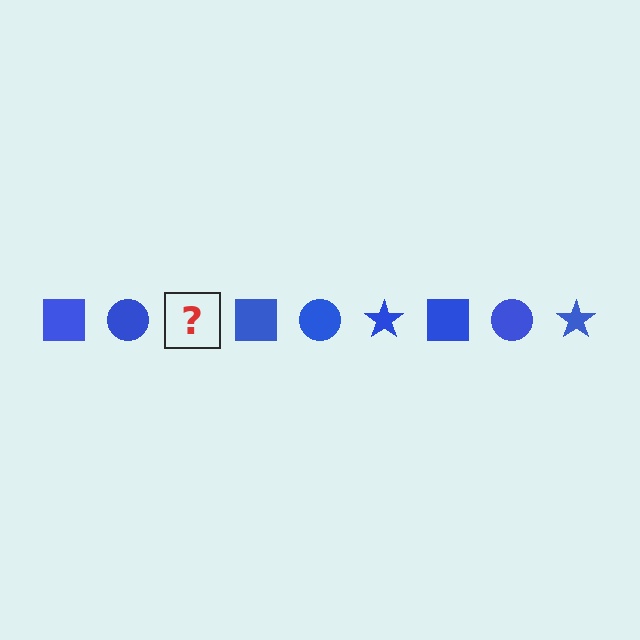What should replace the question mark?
The question mark should be replaced with a blue star.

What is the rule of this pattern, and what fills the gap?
The rule is that the pattern cycles through square, circle, star shapes in blue. The gap should be filled with a blue star.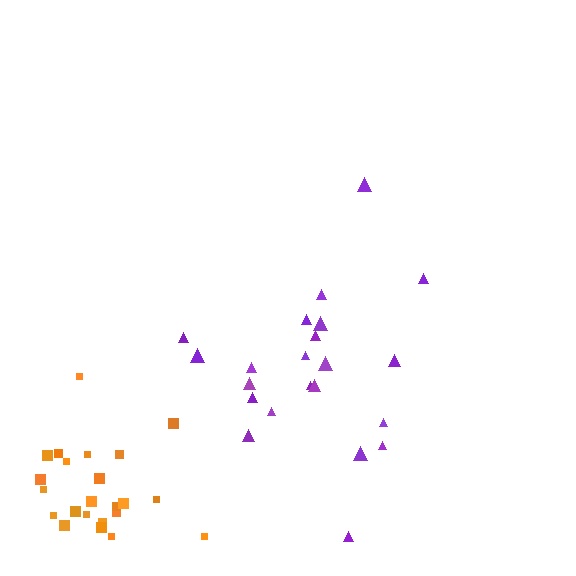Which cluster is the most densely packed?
Orange.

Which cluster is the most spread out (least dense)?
Purple.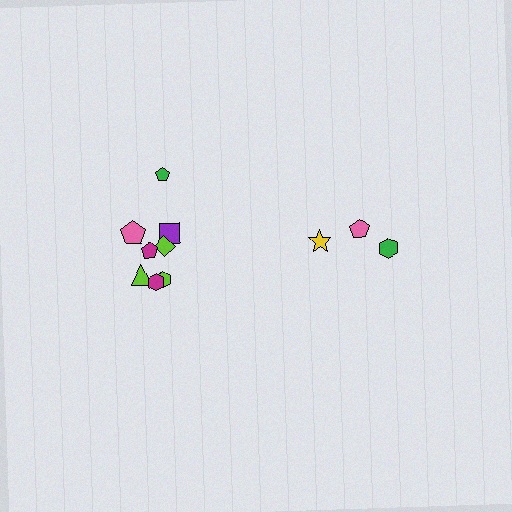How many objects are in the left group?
There are 8 objects.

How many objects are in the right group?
There are 3 objects.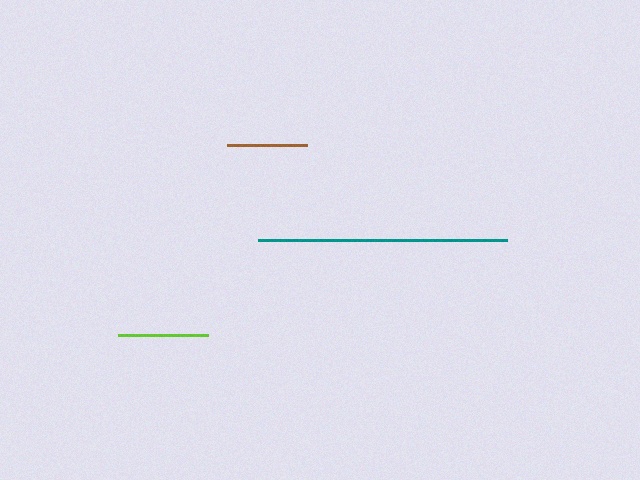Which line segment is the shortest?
The brown line is the shortest at approximately 81 pixels.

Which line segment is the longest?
The teal line is the longest at approximately 248 pixels.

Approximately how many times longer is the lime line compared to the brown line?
The lime line is approximately 1.1 times the length of the brown line.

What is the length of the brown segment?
The brown segment is approximately 81 pixels long.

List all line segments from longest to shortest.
From longest to shortest: teal, lime, brown.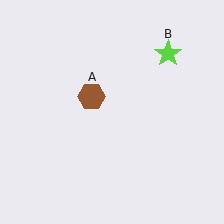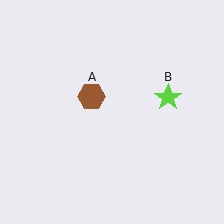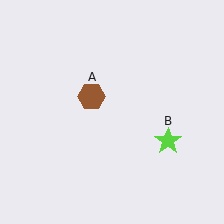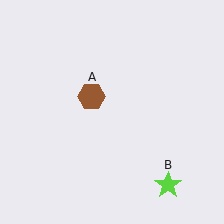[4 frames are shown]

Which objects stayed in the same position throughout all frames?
Brown hexagon (object A) remained stationary.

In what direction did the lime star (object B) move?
The lime star (object B) moved down.